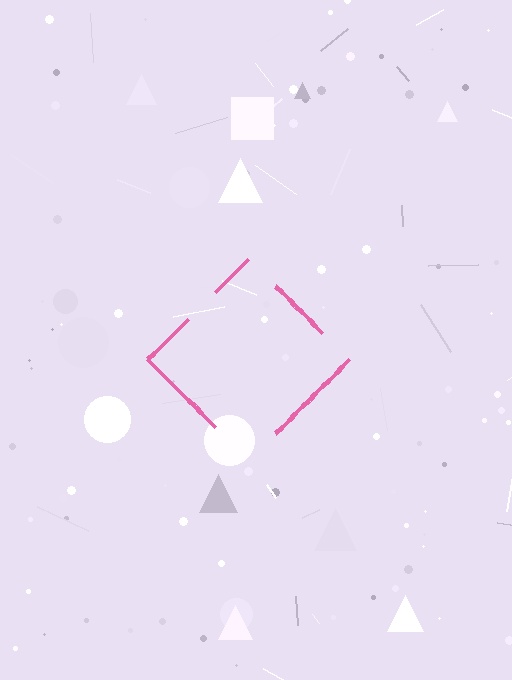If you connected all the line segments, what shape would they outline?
They would outline a diamond.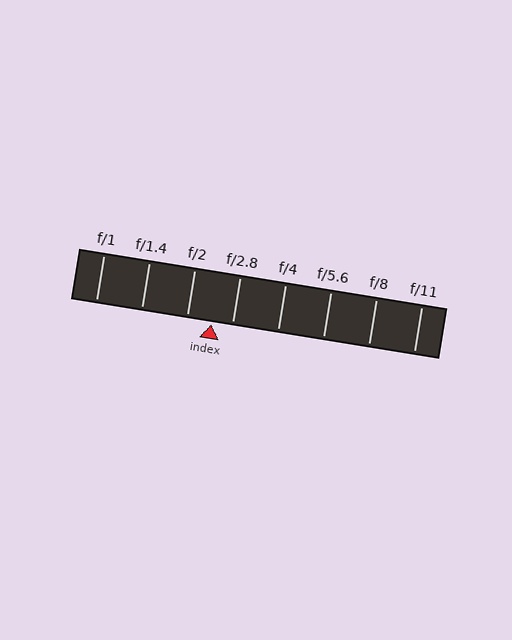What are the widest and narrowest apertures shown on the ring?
The widest aperture shown is f/1 and the narrowest is f/11.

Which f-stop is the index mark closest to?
The index mark is closest to f/2.8.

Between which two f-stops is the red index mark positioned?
The index mark is between f/2 and f/2.8.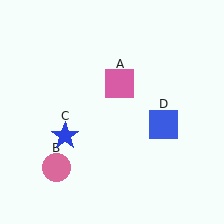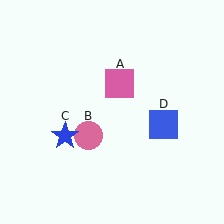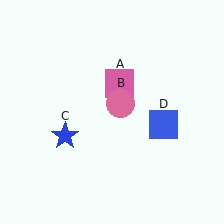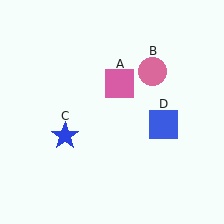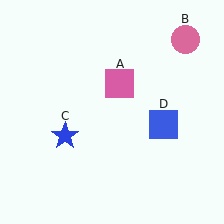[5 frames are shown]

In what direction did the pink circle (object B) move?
The pink circle (object B) moved up and to the right.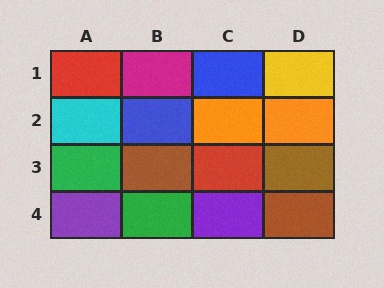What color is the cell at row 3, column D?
Brown.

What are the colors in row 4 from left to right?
Purple, green, purple, brown.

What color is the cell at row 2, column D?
Orange.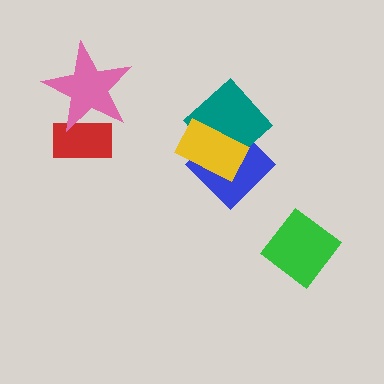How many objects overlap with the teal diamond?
2 objects overlap with the teal diamond.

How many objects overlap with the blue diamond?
2 objects overlap with the blue diamond.